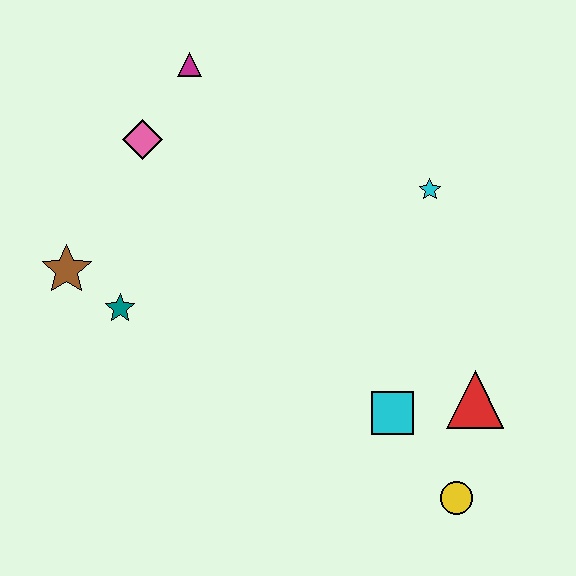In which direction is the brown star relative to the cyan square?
The brown star is to the left of the cyan square.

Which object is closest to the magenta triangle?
The pink diamond is closest to the magenta triangle.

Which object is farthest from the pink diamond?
The yellow circle is farthest from the pink diamond.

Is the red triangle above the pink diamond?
No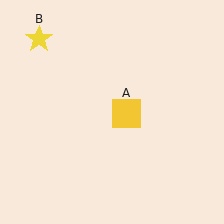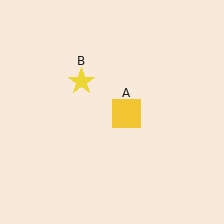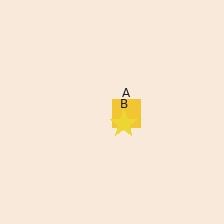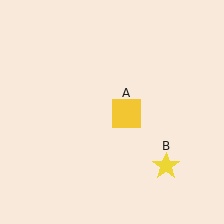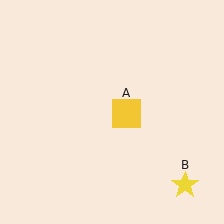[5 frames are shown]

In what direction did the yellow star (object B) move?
The yellow star (object B) moved down and to the right.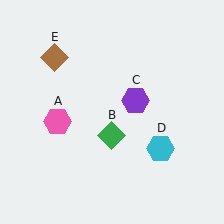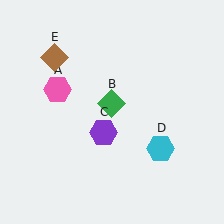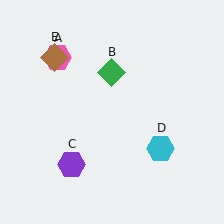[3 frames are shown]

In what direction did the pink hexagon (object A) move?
The pink hexagon (object A) moved up.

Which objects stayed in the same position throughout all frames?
Cyan hexagon (object D) and brown diamond (object E) remained stationary.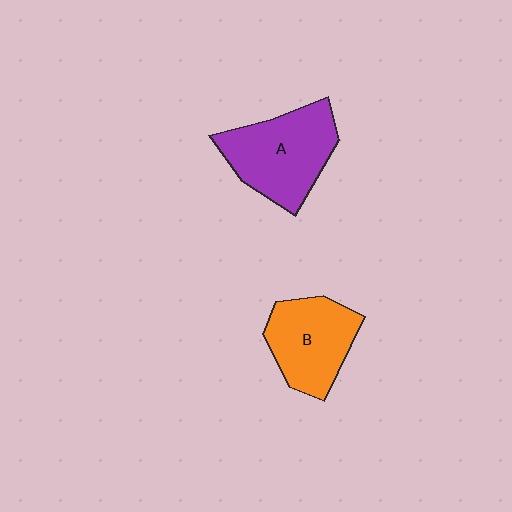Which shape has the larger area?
Shape A (purple).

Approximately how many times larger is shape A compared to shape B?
Approximately 1.2 times.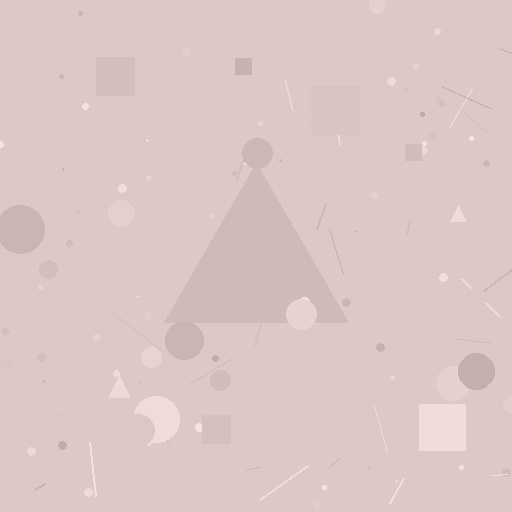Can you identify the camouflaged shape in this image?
The camouflaged shape is a triangle.